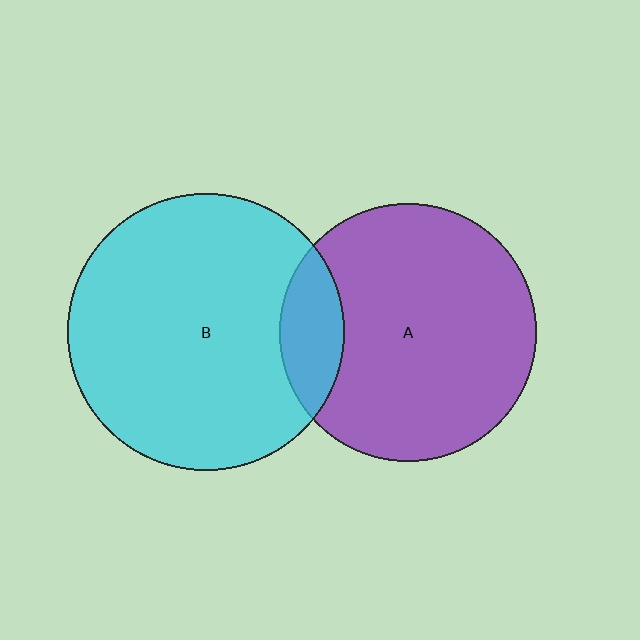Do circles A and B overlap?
Yes.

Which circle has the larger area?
Circle B (cyan).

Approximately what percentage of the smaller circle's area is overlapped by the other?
Approximately 15%.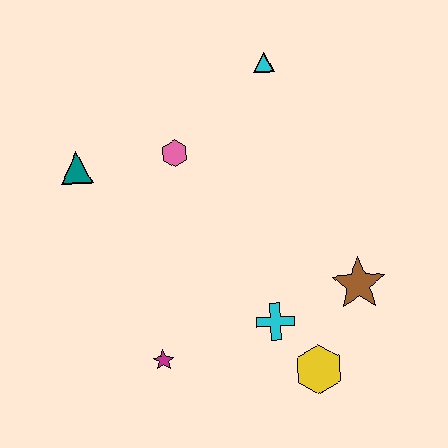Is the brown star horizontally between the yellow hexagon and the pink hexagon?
No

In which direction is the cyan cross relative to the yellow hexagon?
The cyan cross is above the yellow hexagon.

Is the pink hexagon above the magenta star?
Yes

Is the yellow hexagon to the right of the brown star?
No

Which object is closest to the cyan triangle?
The pink hexagon is closest to the cyan triangle.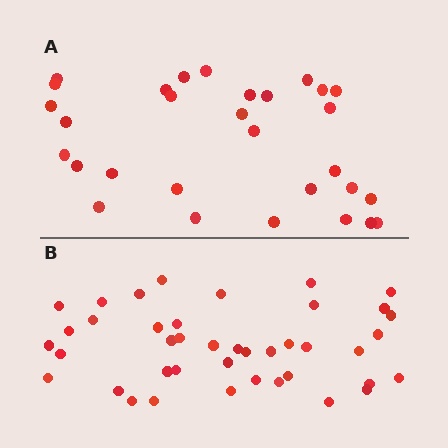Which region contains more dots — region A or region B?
Region B (the bottom region) has more dots.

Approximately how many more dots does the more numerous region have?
Region B has roughly 12 or so more dots than region A.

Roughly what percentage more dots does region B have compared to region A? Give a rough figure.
About 35% more.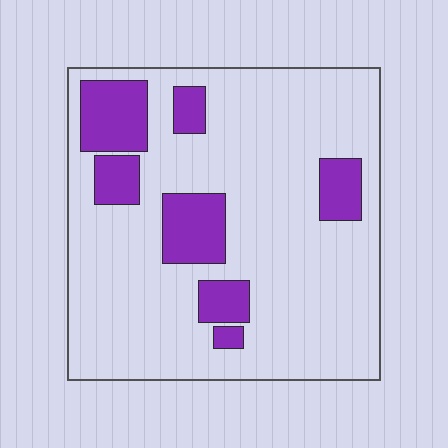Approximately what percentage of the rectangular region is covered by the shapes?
Approximately 20%.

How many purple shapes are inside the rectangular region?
7.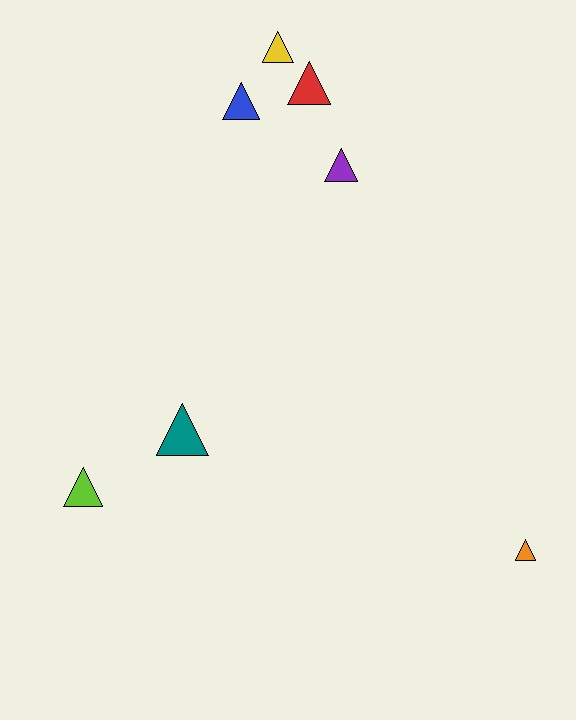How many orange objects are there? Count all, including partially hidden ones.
There is 1 orange object.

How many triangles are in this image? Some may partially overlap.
There are 7 triangles.